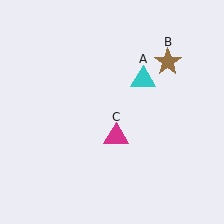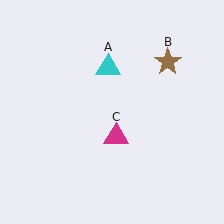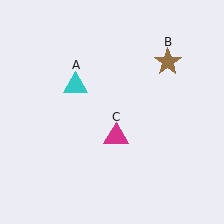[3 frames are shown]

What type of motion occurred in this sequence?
The cyan triangle (object A) rotated counterclockwise around the center of the scene.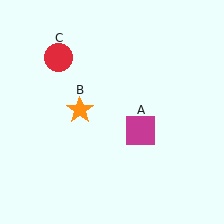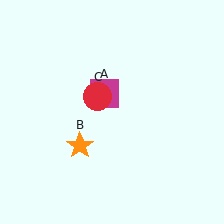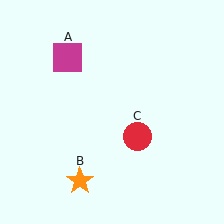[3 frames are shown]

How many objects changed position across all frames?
3 objects changed position: magenta square (object A), orange star (object B), red circle (object C).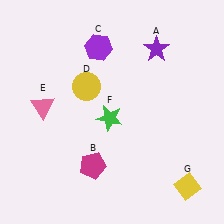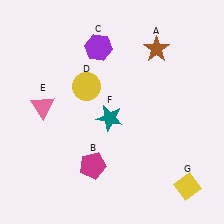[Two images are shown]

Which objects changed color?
A changed from purple to brown. F changed from green to teal.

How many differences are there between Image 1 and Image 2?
There are 2 differences between the two images.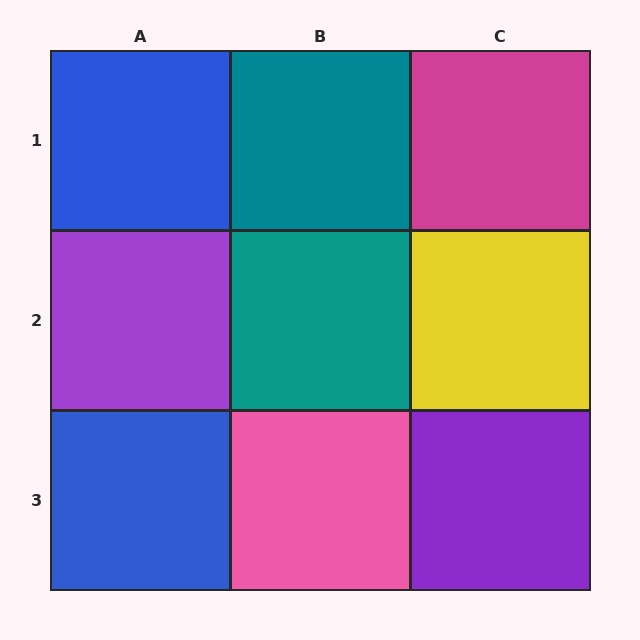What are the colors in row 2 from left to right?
Purple, teal, yellow.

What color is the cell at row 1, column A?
Blue.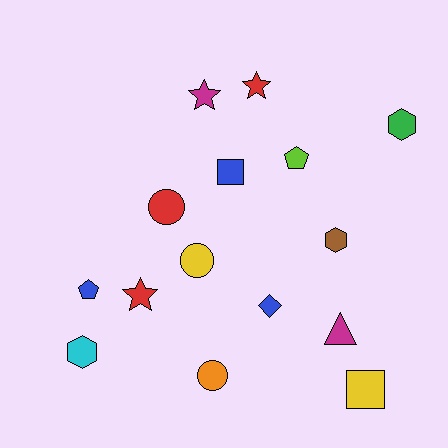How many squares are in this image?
There are 2 squares.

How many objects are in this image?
There are 15 objects.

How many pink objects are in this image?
There are no pink objects.